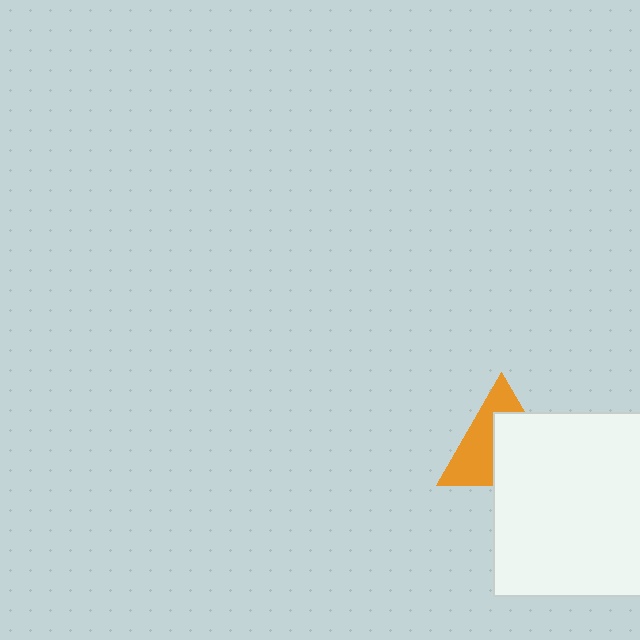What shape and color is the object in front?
The object in front is a white rectangle.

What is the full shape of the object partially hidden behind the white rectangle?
The partially hidden object is an orange triangle.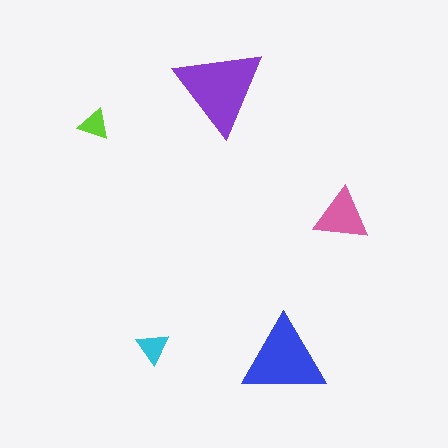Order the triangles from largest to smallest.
the purple one, the blue one, the pink one, the cyan one, the lime one.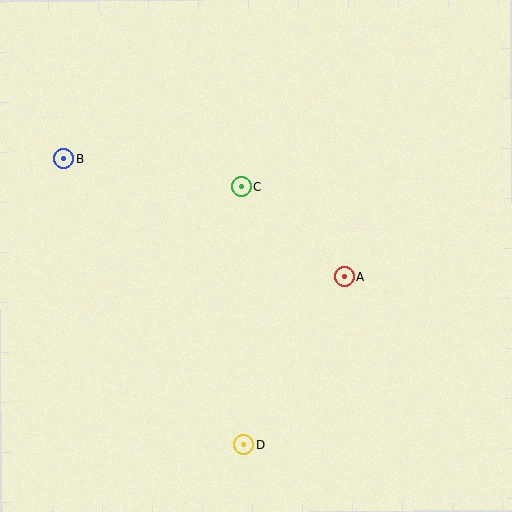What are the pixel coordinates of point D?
Point D is at (243, 445).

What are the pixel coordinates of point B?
Point B is at (64, 159).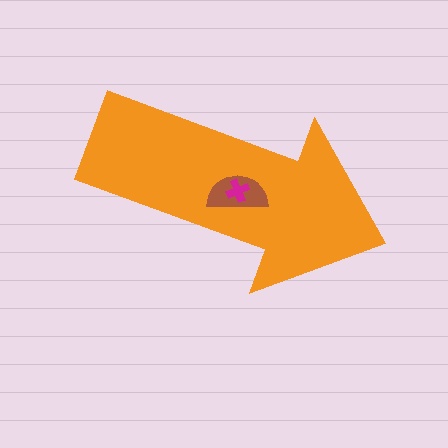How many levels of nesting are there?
3.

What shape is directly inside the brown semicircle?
The magenta cross.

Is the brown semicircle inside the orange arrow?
Yes.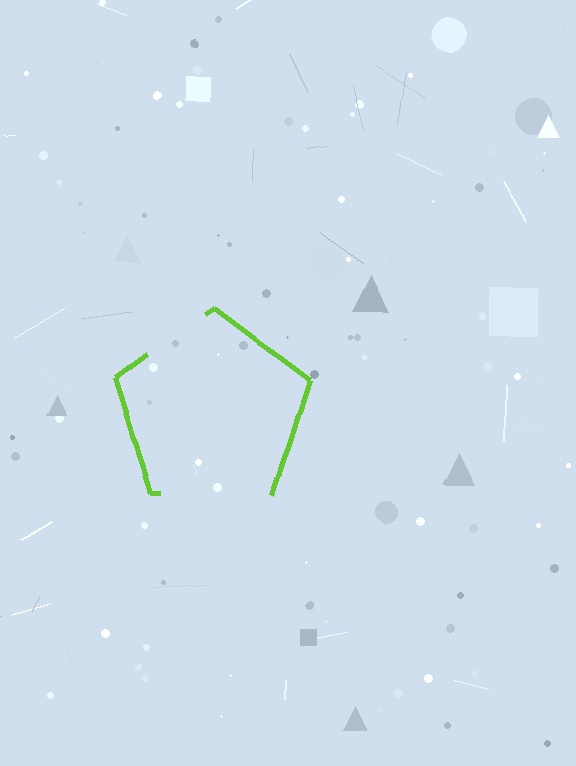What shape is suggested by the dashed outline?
The dashed outline suggests a pentagon.